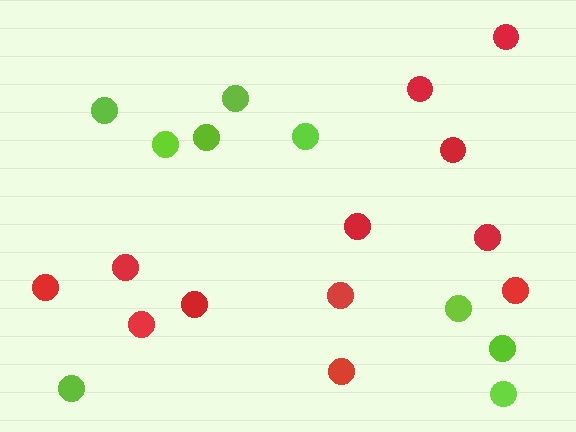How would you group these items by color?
There are 2 groups: one group of lime circles (9) and one group of red circles (12).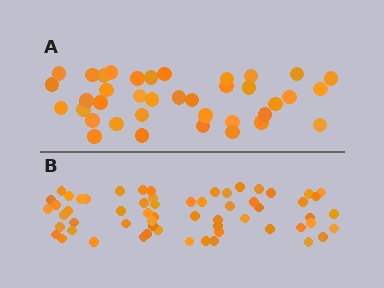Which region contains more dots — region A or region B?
Region B (the bottom region) has more dots.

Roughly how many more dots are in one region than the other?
Region B has approximately 20 more dots than region A.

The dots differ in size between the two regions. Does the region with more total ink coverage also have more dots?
No. Region A has more total ink coverage because its dots are larger, but region B actually contains more individual dots. Total area can be misleading — the number of items is what matters here.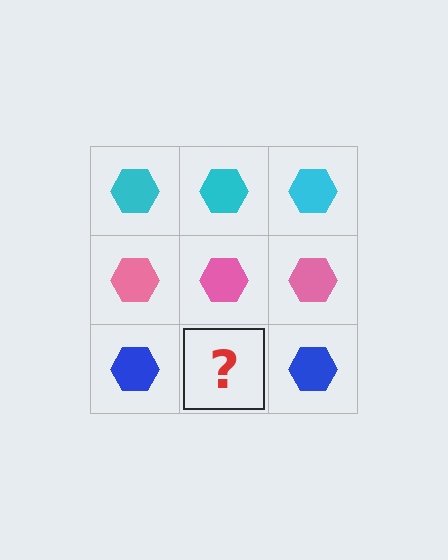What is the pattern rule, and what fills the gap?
The rule is that each row has a consistent color. The gap should be filled with a blue hexagon.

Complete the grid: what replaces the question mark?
The question mark should be replaced with a blue hexagon.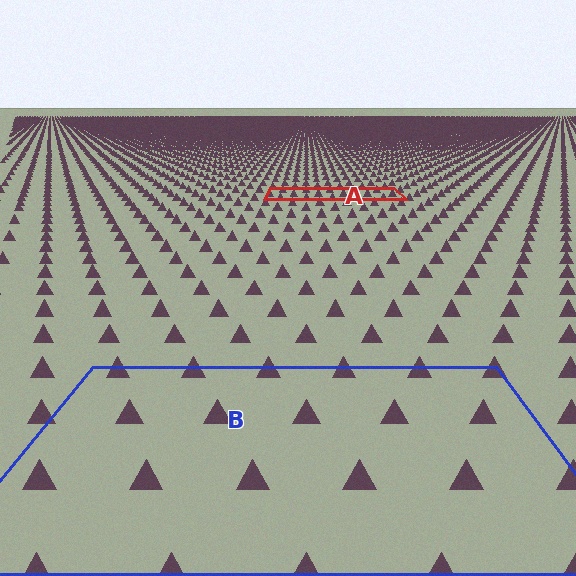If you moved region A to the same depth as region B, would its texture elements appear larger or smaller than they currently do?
They would appear larger. At a closer depth, the same texture elements are projected at a bigger on-screen size.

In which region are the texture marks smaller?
The texture marks are smaller in region A, because it is farther away.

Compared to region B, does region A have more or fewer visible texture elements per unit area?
Region A has more texture elements per unit area — they are packed more densely because it is farther away.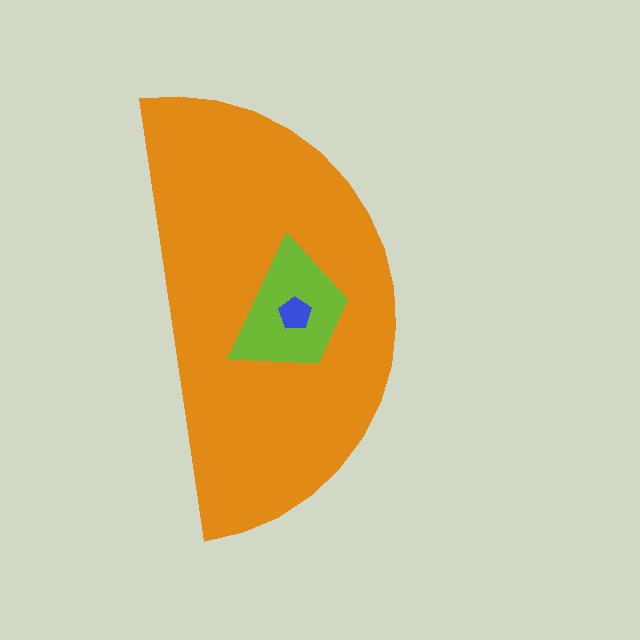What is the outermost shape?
The orange semicircle.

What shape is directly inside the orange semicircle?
The lime trapezoid.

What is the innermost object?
The blue pentagon.